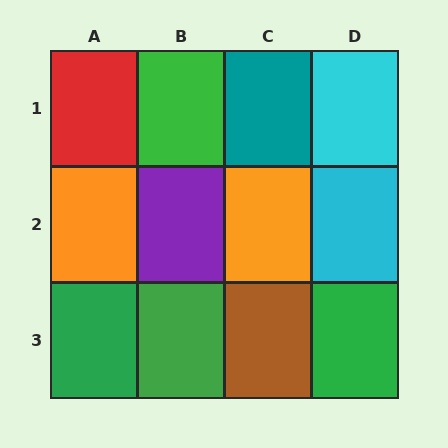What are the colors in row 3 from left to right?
Green, green, brown, green.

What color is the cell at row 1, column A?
Red.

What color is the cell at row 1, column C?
Teal.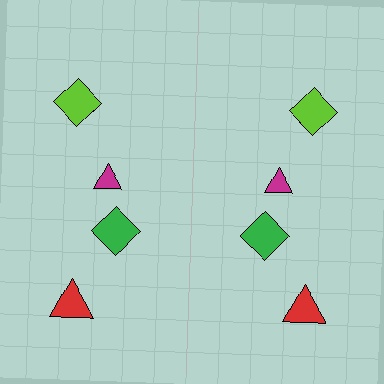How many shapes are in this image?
There are 8 shapes in this image.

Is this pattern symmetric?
Yes, this pattern has bilateral (reflection) symmetry.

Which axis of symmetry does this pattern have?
The pattern has a vertical axis of symmetry running through the center of the image.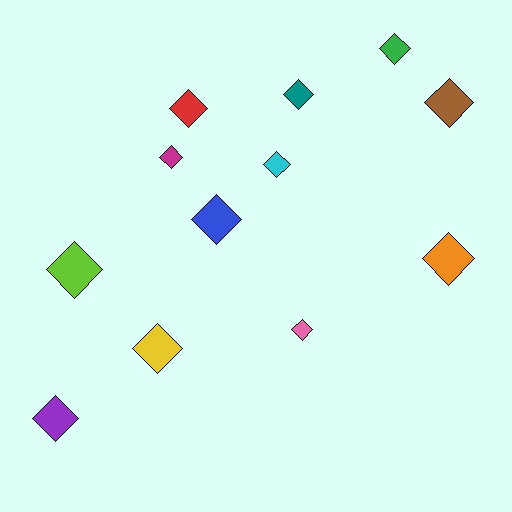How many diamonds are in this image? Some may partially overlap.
There are 12 diamonds.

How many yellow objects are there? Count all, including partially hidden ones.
There is 1 yellow object.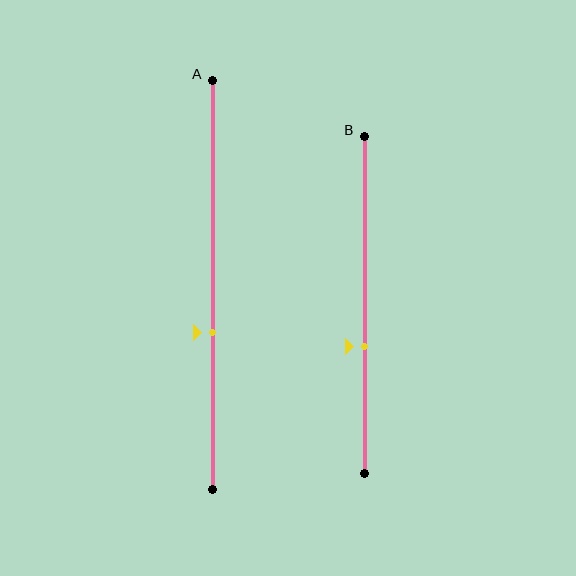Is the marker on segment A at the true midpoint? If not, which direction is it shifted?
No, the marker on segment A is shifted downward by about 12% of the segment length.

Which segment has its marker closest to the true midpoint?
Segment A has its marker closest to the true midpoint.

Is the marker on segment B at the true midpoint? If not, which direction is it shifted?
No, the marker on segment B is shifted downward by about 12% of the segment length.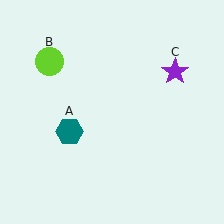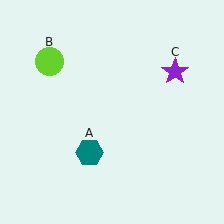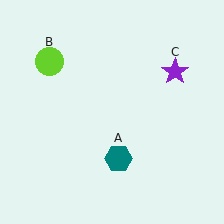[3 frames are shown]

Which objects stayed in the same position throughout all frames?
Lime circle (object B) and purple star (object C) remained stationary.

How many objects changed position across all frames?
1 object changed position: teal hexagon (object A).